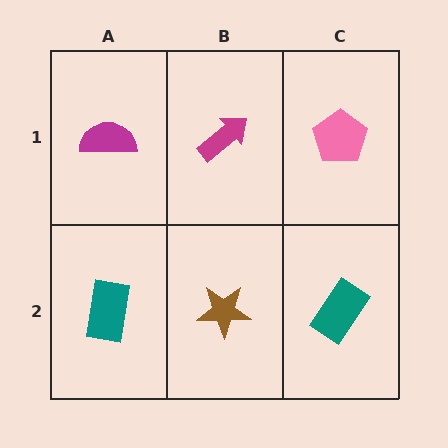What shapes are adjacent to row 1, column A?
A teal rectangle (row 2, column A), a magenta arrow (row 1, column B).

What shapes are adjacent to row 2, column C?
A pink pentagon (row 1, column C), a brown star (row 2, column B).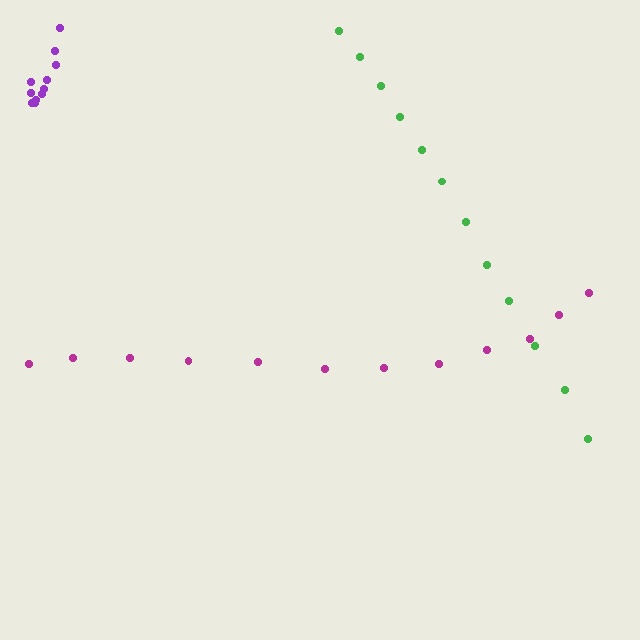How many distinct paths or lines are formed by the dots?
There are 3 distinct paths.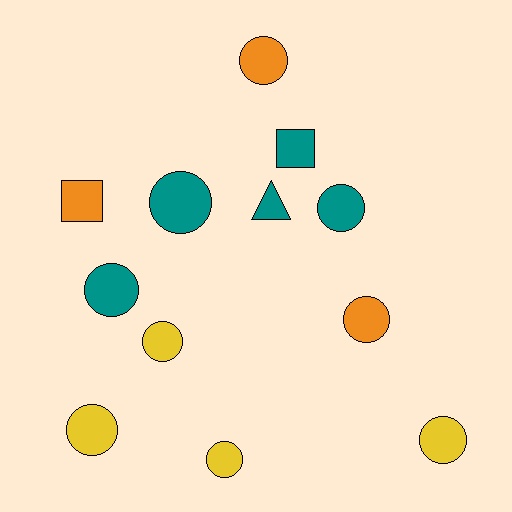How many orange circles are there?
There are 2 orange circles.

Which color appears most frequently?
Teal, with 5 objects.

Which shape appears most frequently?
Circle, with 9 objects.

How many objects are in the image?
There are 12 objects.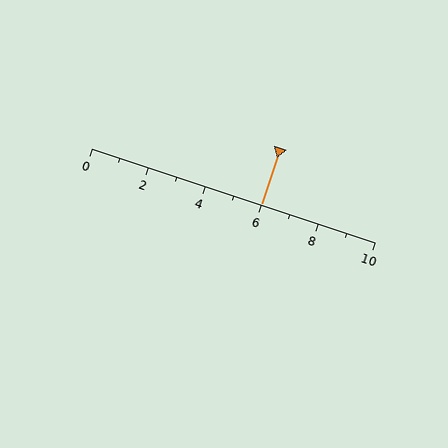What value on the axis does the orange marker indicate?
The marker indicates approximately 6.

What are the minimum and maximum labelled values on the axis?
The axis runs from 0 to 10.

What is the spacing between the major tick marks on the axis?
The major ticks are spaced 2 apart.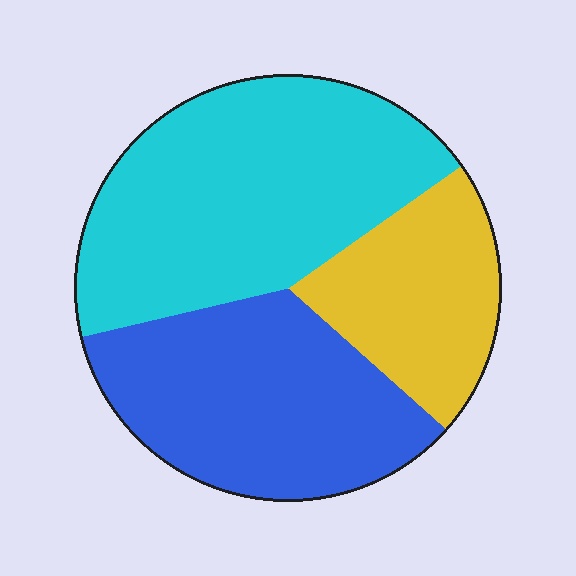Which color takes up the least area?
Yellow, at roughly 20%.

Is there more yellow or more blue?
Blue.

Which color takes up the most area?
Cyan, at roughly 45%.